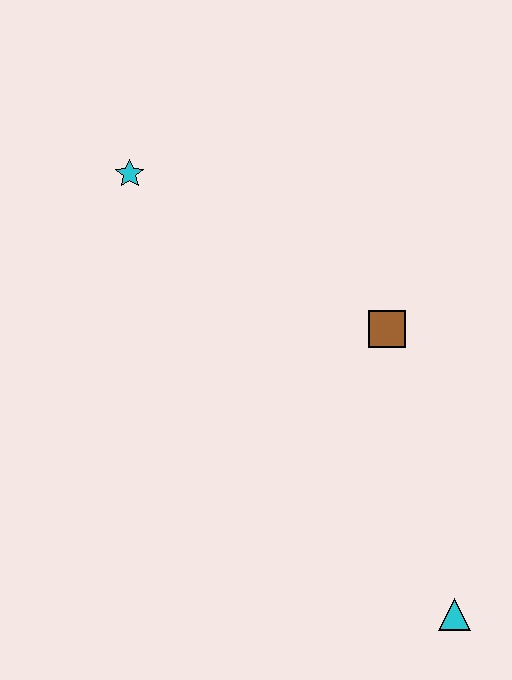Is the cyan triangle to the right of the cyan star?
Yes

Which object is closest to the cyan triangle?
The brown square is closest to the cyan triangle.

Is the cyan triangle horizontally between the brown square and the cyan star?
No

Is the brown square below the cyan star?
Yes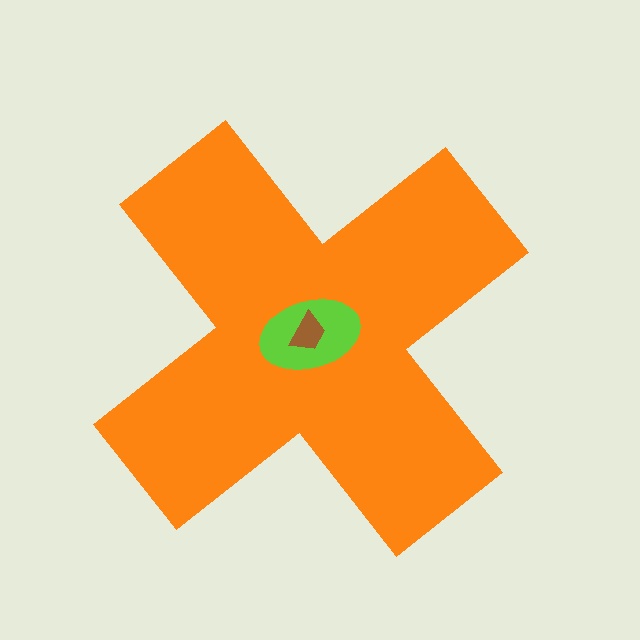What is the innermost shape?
The brown trapezoid.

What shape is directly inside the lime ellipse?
The brown trapezoid.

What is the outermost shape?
The orange cross.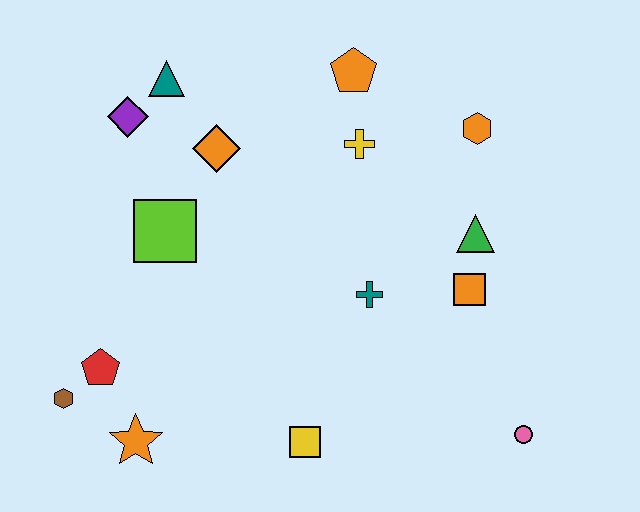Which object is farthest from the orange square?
The brown hexagon is farthest from the orange square.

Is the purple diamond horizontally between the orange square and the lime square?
No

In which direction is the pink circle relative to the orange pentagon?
The pink circle is below the orange pentagon.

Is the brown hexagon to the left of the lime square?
Yes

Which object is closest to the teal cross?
The orange square is closest to the teal cross.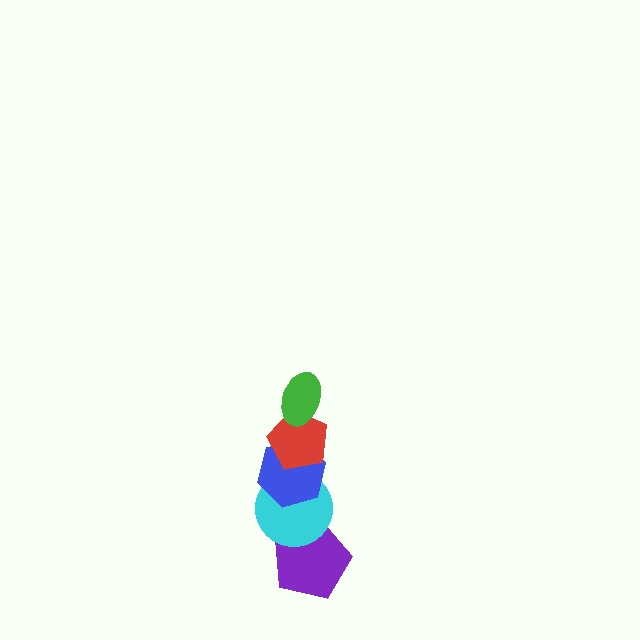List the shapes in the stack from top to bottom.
From top to bottom: the green ellipse, the red pentagon, the blue hexagon, the cyan circle, the purple pentagon.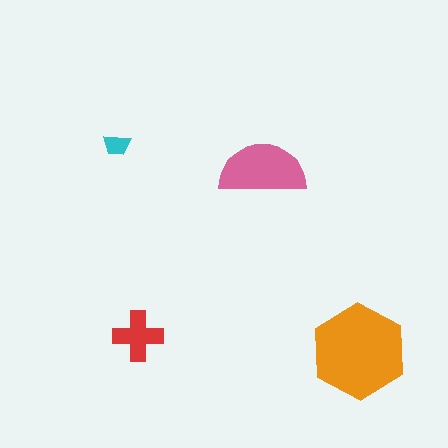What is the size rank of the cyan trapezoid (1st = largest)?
4th.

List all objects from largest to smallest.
The orange hexagon, the pink semicircle, the red cross, the cyan trapezoid.